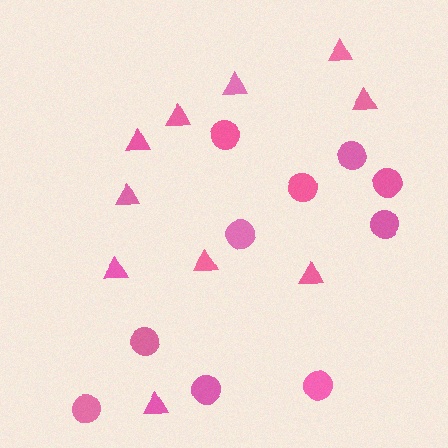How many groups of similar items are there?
There are 2 groups: one group of triangles (10) and one group of circles (10).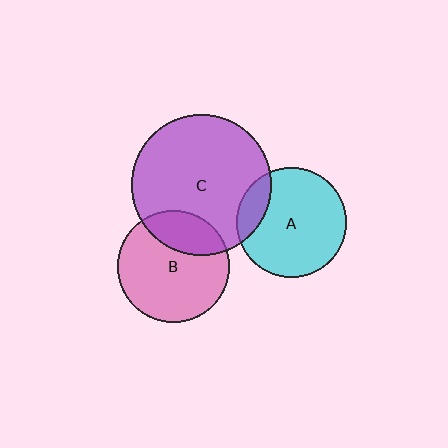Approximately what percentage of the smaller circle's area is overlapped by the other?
Approximately 25%.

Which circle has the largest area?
Circle C (purple).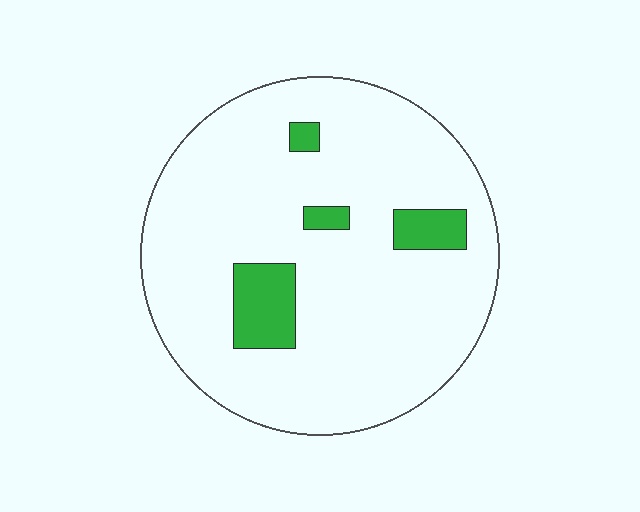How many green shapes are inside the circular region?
4.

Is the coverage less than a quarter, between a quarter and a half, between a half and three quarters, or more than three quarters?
Less than a quarter.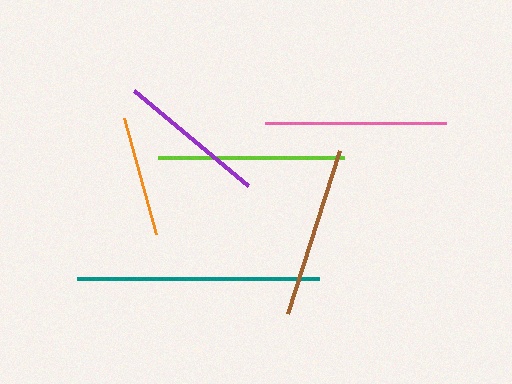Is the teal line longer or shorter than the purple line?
The teal line is longer than the purple line.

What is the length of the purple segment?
The purple segment is approximately 148 pixels long.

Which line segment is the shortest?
The orange line is the shortest at approximately 119 pixels.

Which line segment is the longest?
The teal line is the longest at approximately 242 pixels.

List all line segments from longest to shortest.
From longest to shortest: teal, lime, pink, brown, purple, orange.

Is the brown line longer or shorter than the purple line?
The brown line is longer than the purple line.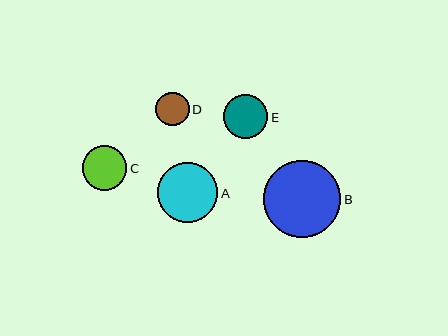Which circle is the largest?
Circle B is the largest with a size of approximately 77 pixels.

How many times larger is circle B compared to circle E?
Circle B is approximately 1.7 times the size of circle E.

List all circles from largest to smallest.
From largest to smallest: B, A, C, E, D.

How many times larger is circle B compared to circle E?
Circle B is approximately 1.7 times the size of circle E.